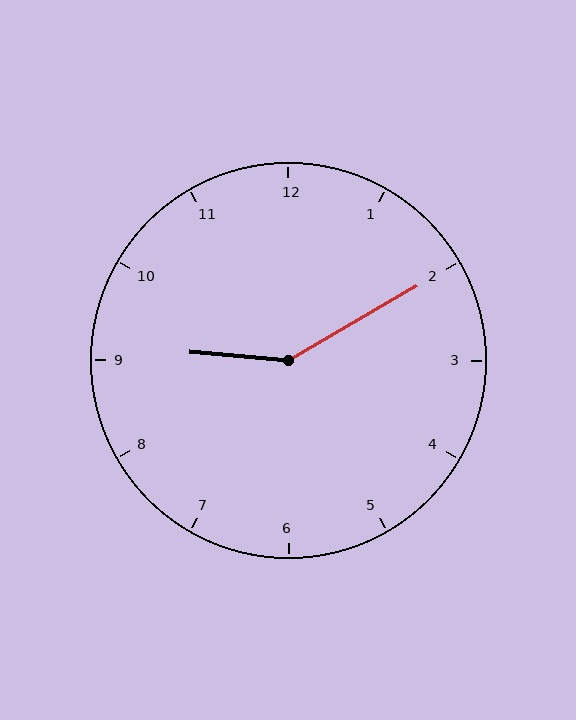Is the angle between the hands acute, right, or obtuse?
It is obtuse.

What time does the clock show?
9:10.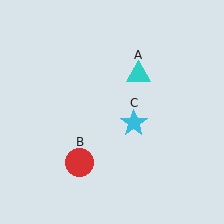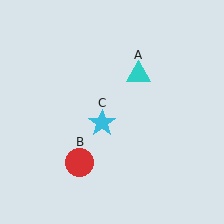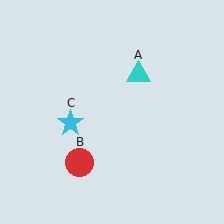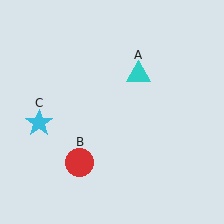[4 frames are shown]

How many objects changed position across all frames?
1 object changed position: cyan star (object C).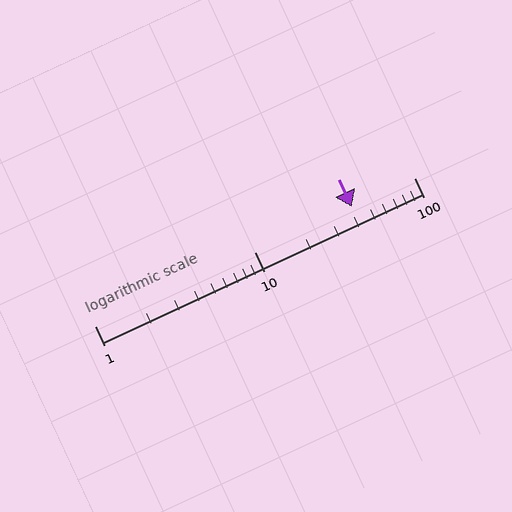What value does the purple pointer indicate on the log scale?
The pointer indicates approximately 41.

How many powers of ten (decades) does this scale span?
The scale spans 2 decades, from 1 to 100.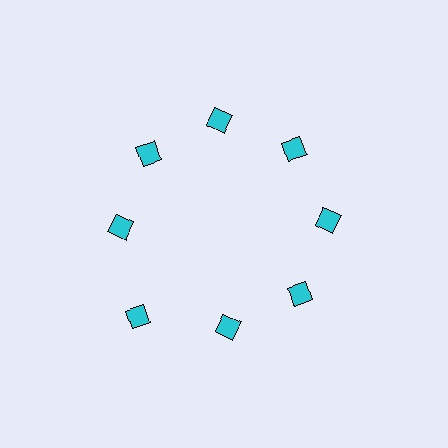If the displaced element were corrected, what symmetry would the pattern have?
It would have 8-fold rotational symmetry — the pattern would map onto itself every 45 degrees.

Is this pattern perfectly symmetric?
No. The 8 cyan diamonds are arranged in a ring, but one element near the 8 o'clock position is pushed outward from the center, breaking the 8-fold rotational symmetry.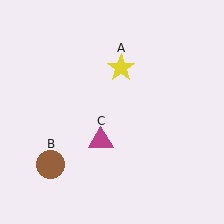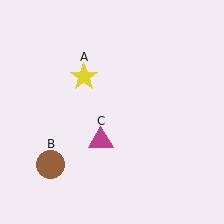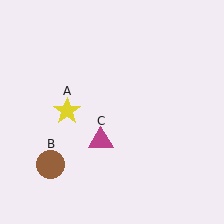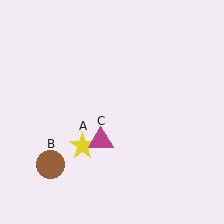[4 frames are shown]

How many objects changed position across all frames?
1 object changed position: yellow star (object A).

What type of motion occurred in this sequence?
The yellow star (object A) rotated counterclockwise around the center of the scene.